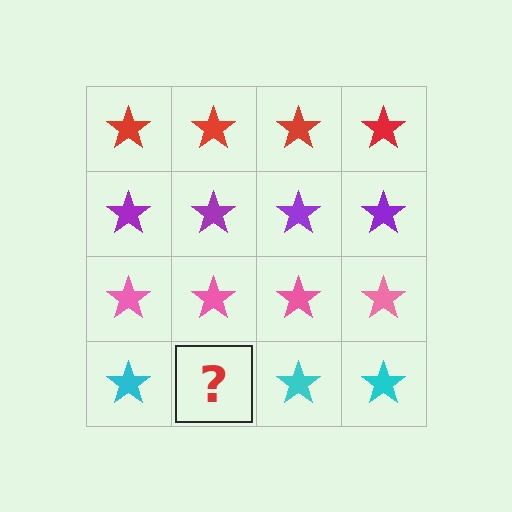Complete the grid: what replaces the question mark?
The question mark should be replaced with a cyan star.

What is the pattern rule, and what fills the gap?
The rule is that each row has a consistent color. The gap should be filled with a cyan star.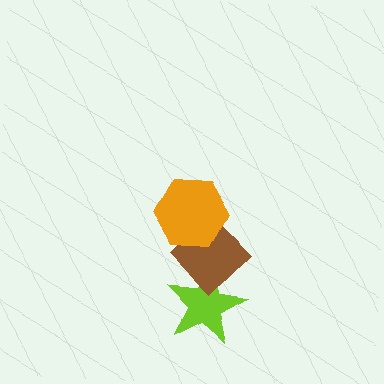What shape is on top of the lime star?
The brown diamond is on top of the lime star.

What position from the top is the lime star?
The lime star is 3rd from the top.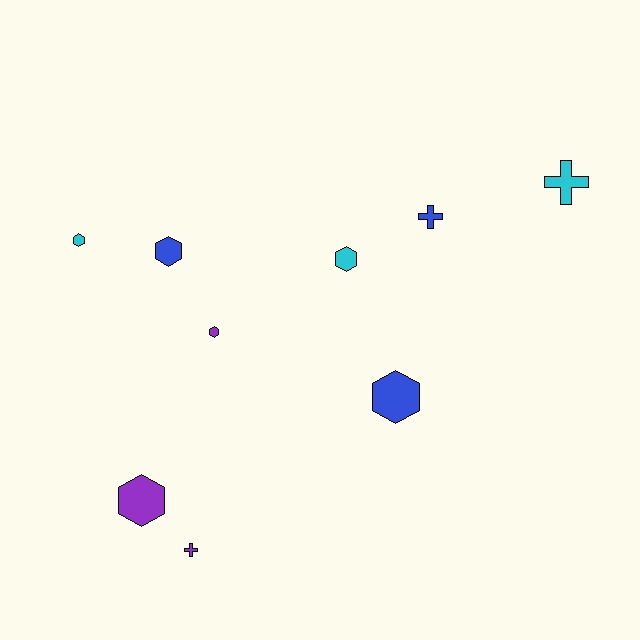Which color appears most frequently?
Blue, with 3 objects.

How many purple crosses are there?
There is 1 purple cross.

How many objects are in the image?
There are 9 objects.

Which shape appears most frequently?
Hexagon, with 6 objects.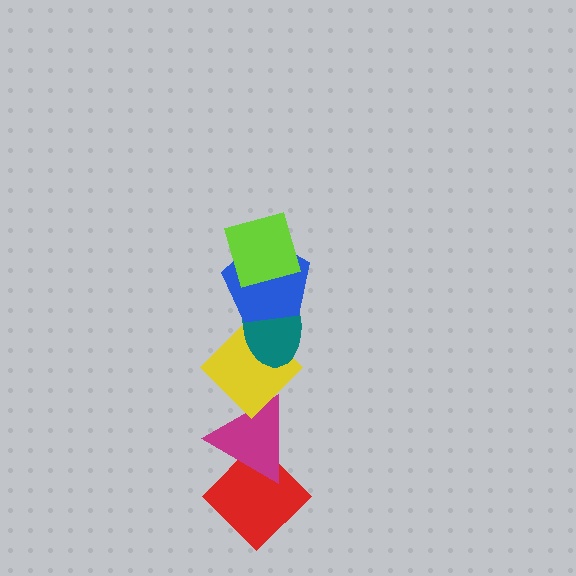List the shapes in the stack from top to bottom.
From top to bottom: the lime diamond, the blue pentagon, the teal ellipse, the yellow diamond, the magenta triangle, the red diamond.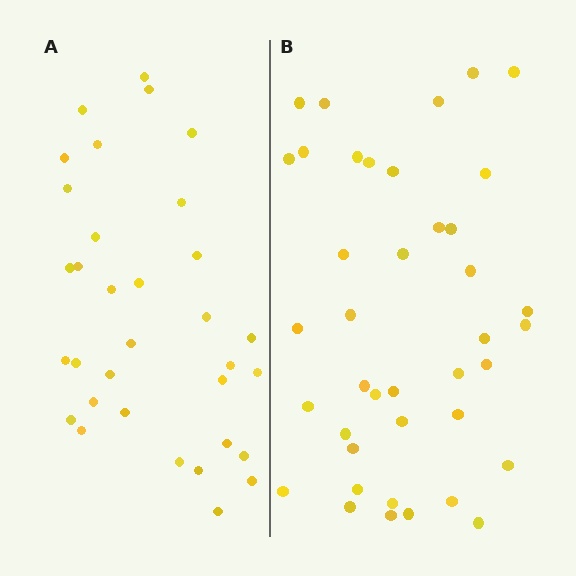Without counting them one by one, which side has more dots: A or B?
Region B (the right region) has more dots.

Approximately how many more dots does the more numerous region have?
Region B has roughly 8 or so more dots than region A.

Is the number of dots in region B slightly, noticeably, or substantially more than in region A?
Region B has only slightly more — the two regions are fairly close. The ratio is roughly 1.2 to 1.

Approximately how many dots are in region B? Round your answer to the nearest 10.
About 40 dots.